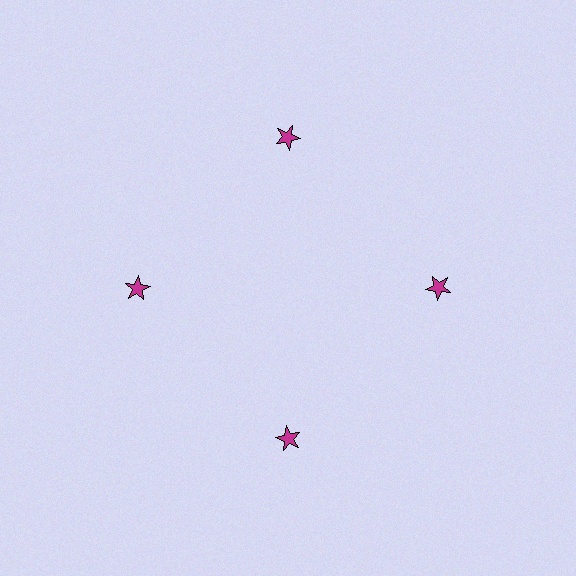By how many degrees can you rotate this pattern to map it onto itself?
The pattern maps onto itself every 90 degrees of rotation.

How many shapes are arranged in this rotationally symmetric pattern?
There are 4 shapes, arranged in 4 groups of 1.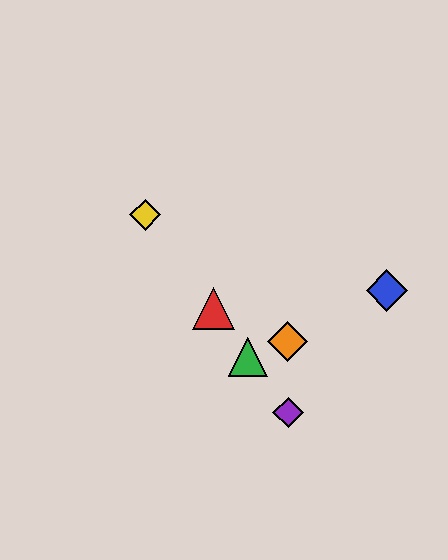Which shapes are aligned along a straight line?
The red triangle, the green triangle, the yellow diamond, the purple diamond are aligned along a straight line.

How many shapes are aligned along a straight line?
4 shapes (the red triangle, the green triangle, the yellow diamond, the purple diamond) are aligned along a straight line.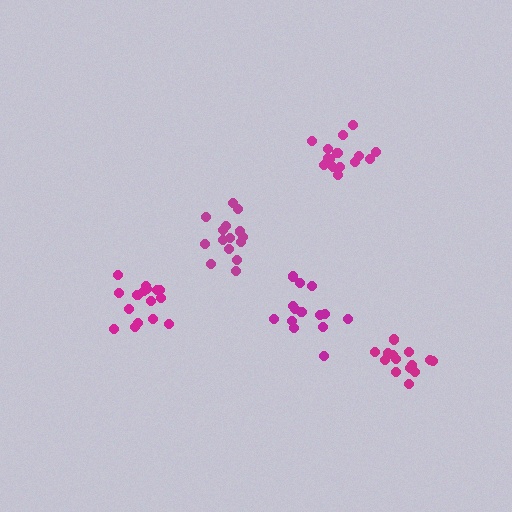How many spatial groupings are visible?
There are 5 spatial groupings.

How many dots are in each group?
Group 1: 14 dots, Group 2: 15 dots, Group 3: 15 dots, Group 4: 15 dots, Group 5: 16 dots (75 total).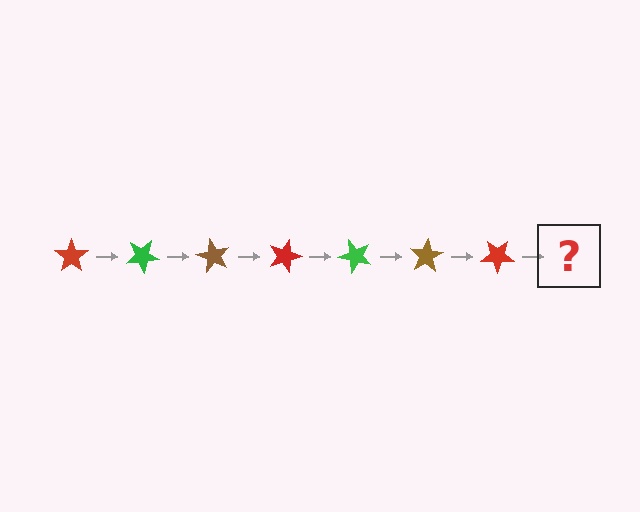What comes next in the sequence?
The next element should be a green star, rotated 210 degrees from the start.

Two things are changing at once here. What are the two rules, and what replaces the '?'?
The two rules are that it rotates 30 degrees each step and the color cycles through red, green, and brown. The '?' should be a green star, rotated 210 degrees from the start.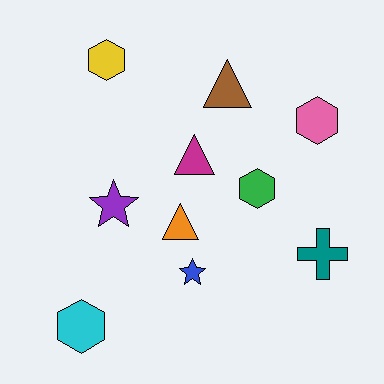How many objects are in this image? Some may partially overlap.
There are 10 objects.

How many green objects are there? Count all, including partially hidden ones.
There is 1 green object.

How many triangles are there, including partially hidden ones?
There are 3 triangles.